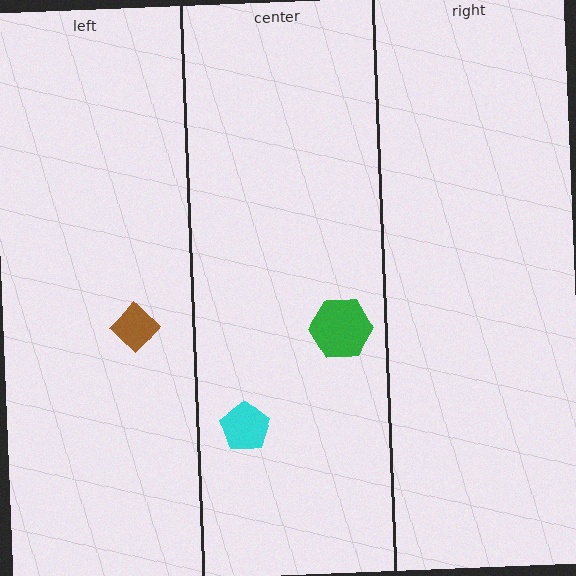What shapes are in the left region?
The brown diamond.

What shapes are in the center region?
The green hexagon, the cyan pentagon.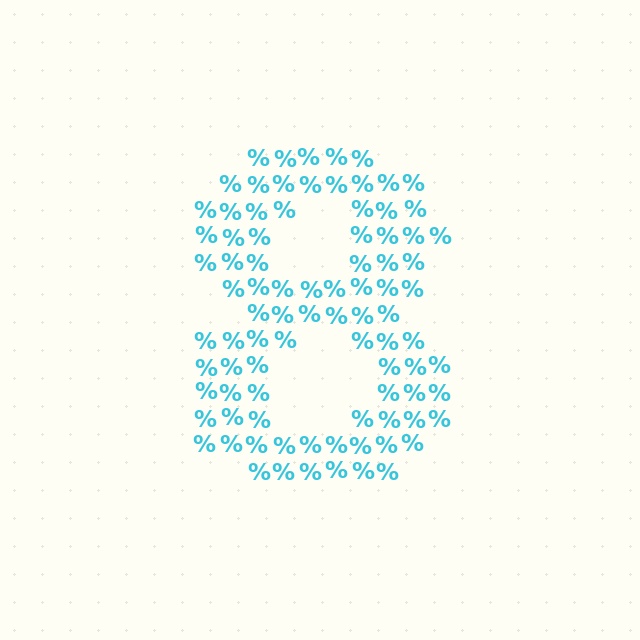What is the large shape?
The large shape is the digit 8.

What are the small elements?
The small elements are percent signs.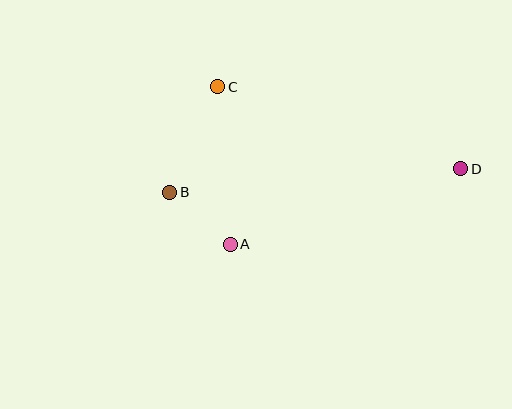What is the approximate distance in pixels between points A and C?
The distance between A and C is approximately 158 pixels.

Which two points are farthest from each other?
Points B and D are farthest from each other.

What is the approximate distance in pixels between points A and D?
The distance between A and D is approximately 243 pixels.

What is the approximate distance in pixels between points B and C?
The distance between B and C is approximately 116 pixels.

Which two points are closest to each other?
Points A and B are closest to each other.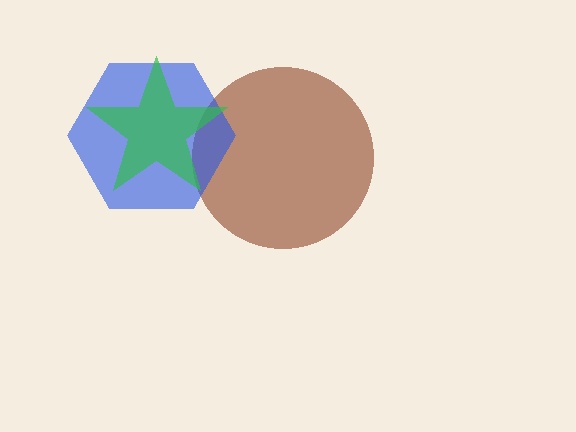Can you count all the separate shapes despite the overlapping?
Yes, there are 3 separate shapes.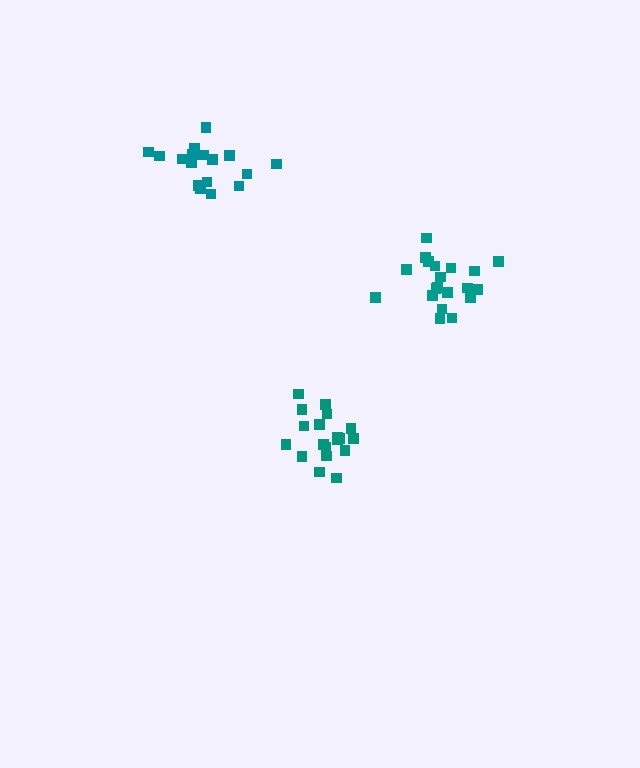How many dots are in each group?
Group 1: 20 dots, Group 2: 19 dots, Group 3: 18 dots (57 total).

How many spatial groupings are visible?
There are 3 spatial groupings.